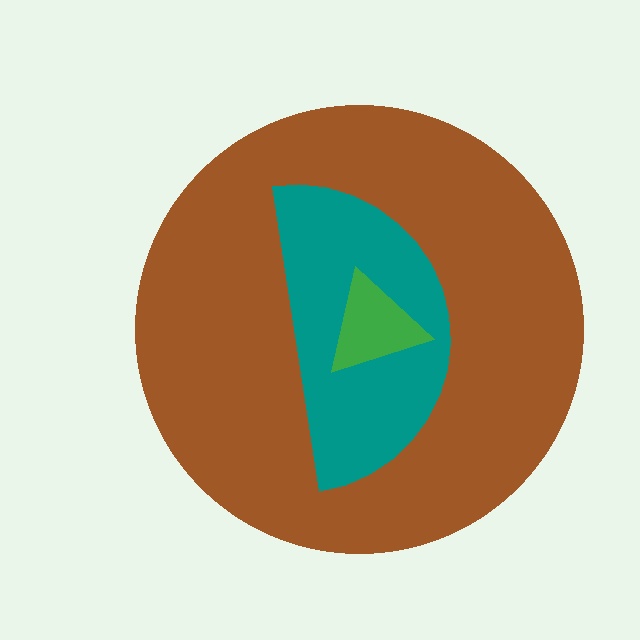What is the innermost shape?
The green triangle.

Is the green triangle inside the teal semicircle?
Yes.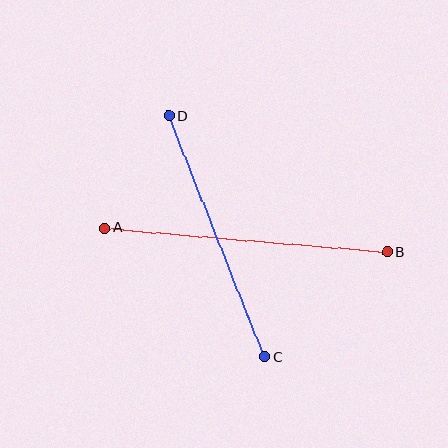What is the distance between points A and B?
The distance is approximately 283 pixels.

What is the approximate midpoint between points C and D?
The midpoint is at approximately (217, 236) pixels.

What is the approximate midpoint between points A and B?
The midpoint is at approximately (246, 240) pixels.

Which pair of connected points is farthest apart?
Points A and B are farthest apart.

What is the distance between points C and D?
The distance is approximately 259 pixels.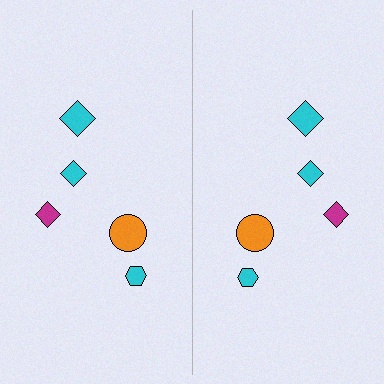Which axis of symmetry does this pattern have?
The pattern has a vertical axis of symmetry running through the center of the image.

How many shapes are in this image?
There are 10 shapes in this image.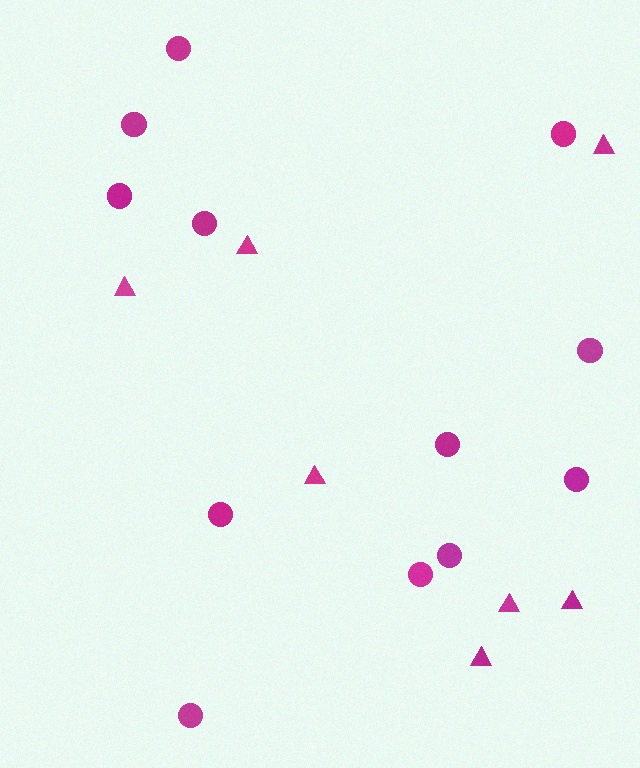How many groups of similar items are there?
There are 2 groups: one group of circles (12) and one group of triangles (7).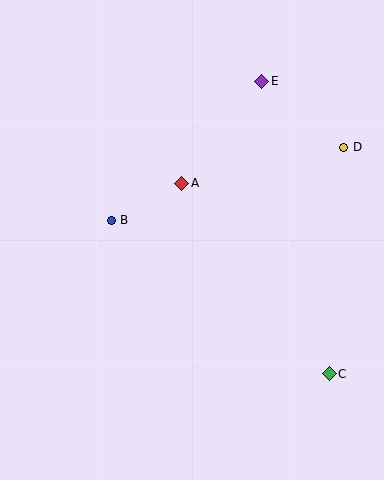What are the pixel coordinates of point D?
Point D is at (344, 147).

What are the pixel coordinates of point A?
Point A is at (182, 183).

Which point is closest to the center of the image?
Point A at (182, 183) is closest to the center.